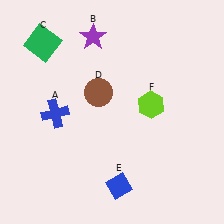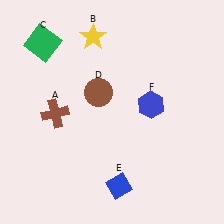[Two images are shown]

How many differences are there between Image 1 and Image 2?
There are 3 differences between the two images.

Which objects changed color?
A changed from blue to brown. B changed from purple to yellow. F changed from lime to blue.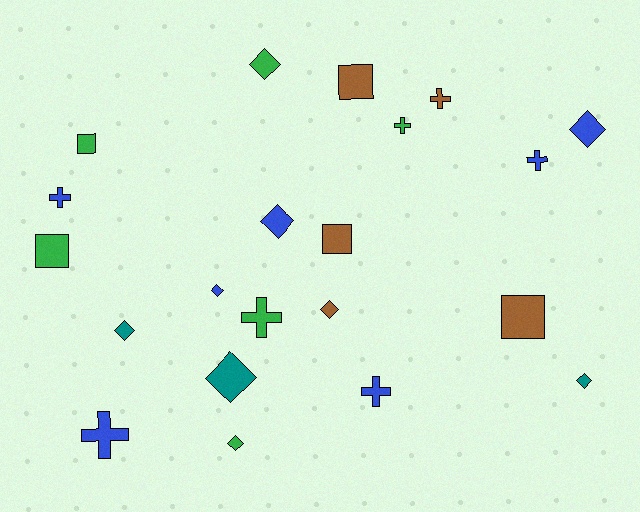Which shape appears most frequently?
Diamond, with 9 objects.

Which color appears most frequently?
Blue, with 7 objects.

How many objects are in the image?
There are 21 objects.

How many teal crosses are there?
There are no teal crosses.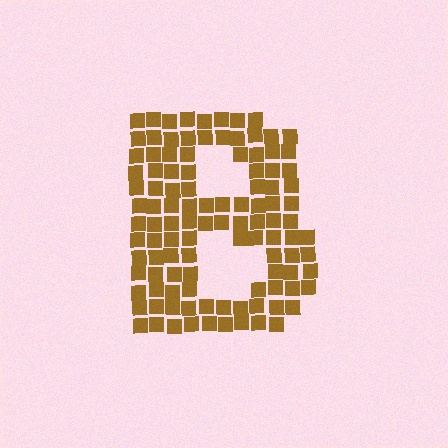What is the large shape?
The large shape is the letter B.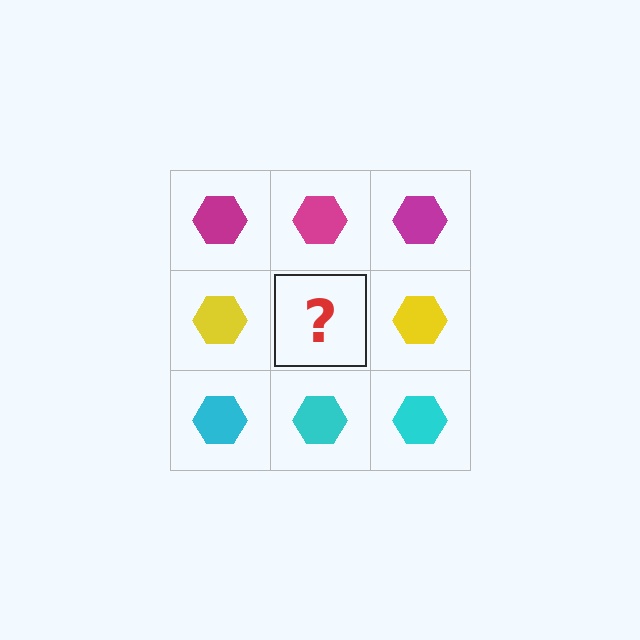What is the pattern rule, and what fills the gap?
The rule is that each row has a consistent color. The gap should be filled with a yellow hexagon.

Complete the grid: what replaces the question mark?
The question mark should be replaced with a yellow hexagon.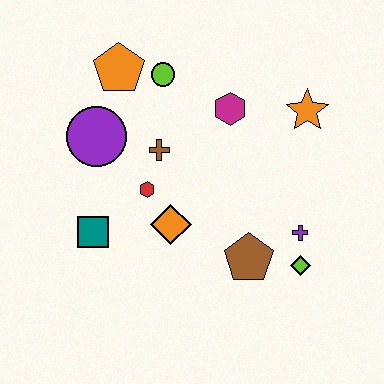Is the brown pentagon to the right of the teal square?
Yes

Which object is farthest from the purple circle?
The lime diamond is farthest from the purple circle.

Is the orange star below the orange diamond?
No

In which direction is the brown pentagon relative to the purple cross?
The brown pentagon is to the left of the purple cross.